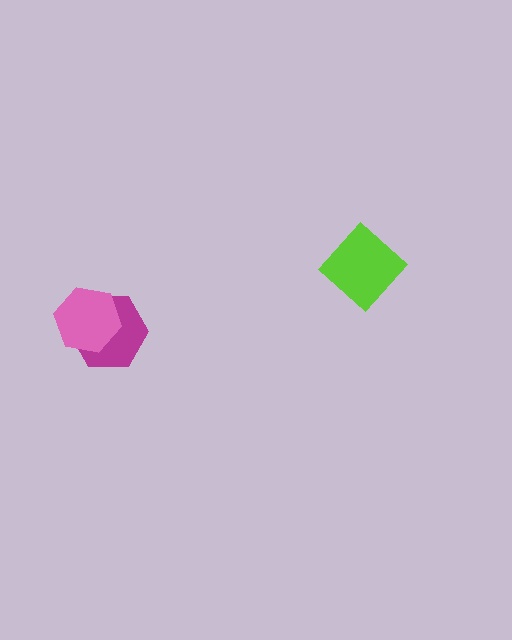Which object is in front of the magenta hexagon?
The pink hexagon is in front of the magenta hexagon.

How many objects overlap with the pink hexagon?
1 object overlaps with the pink hexagon.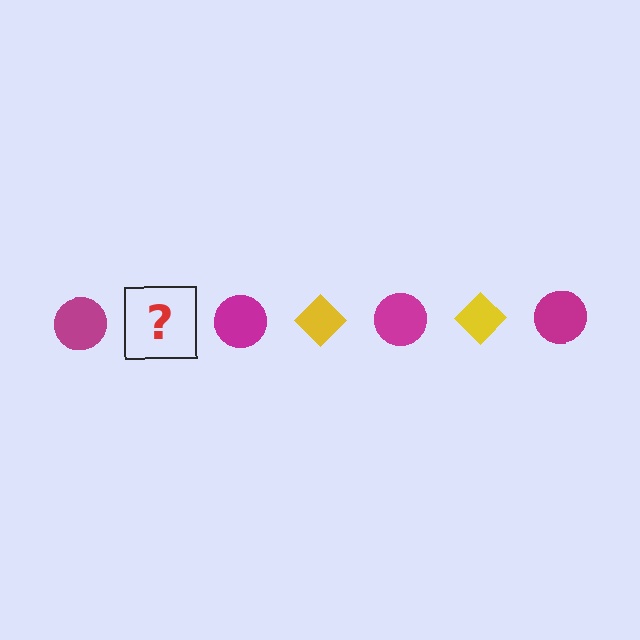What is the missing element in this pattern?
The missing element is a yellow diamond.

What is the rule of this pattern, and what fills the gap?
The rule is that the pattern alternates between magenta circle and yellow diamond. The gap should be filled with a yellow diamond.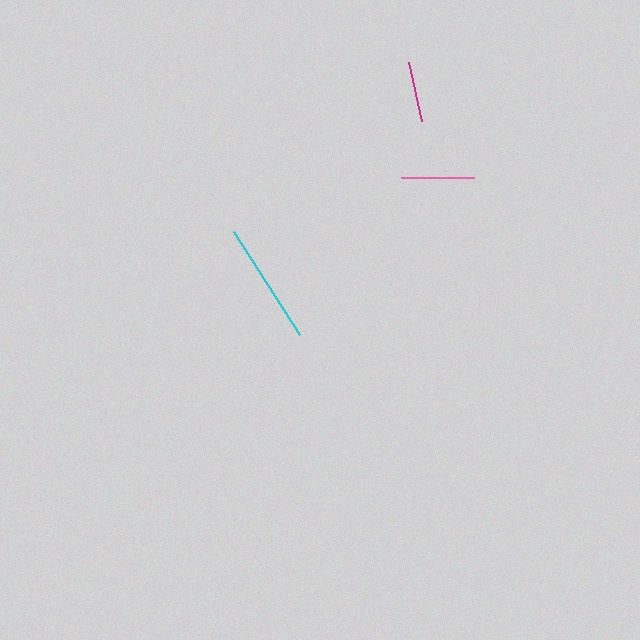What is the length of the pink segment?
The pink segment is approximately 73 pixels long.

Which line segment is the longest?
The cyan line is the longest at approximately 122 pixels.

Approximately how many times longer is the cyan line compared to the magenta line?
The cyan line is approximately 2.0 times the length of the magenta line.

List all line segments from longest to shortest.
From longest to shortest: cyan, pink, magenta.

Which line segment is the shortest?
The magenta line is the shortest at approximately 60 pixels.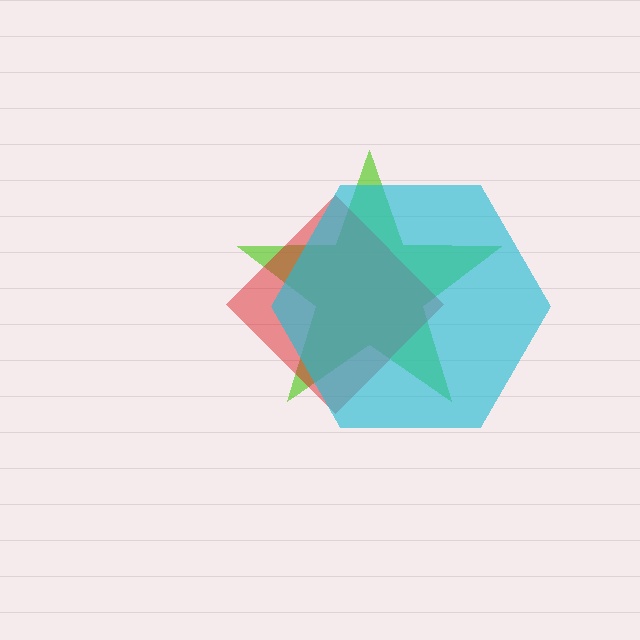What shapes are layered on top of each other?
The layered shapes are: a lime star, a red diamond, a cyan hexagon.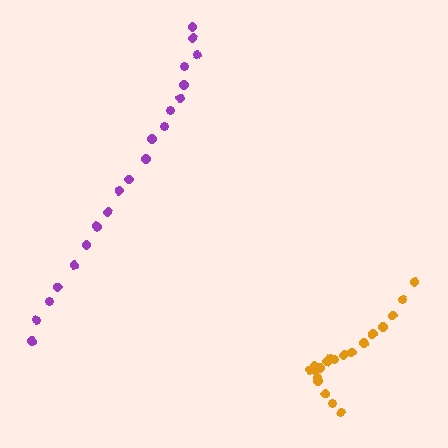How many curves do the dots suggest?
There are 2 distinct paths.